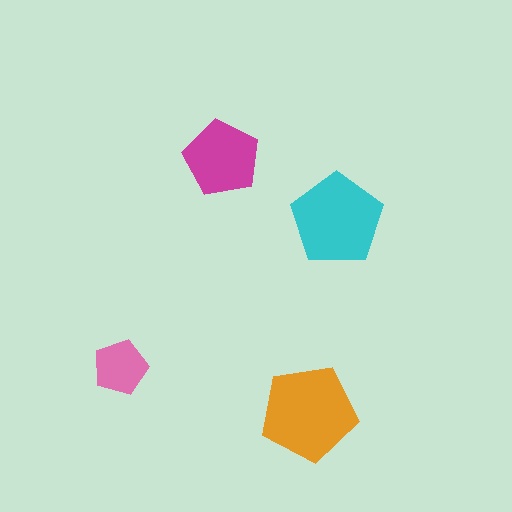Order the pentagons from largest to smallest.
the orange one, the cyan one, the magenta one, the pink one.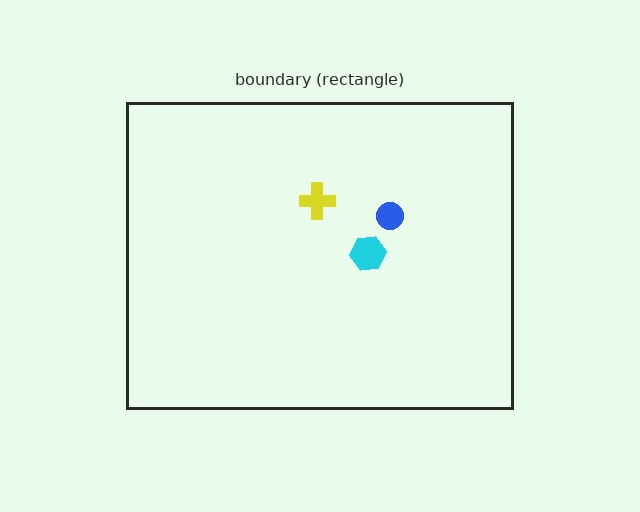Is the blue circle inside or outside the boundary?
Inside.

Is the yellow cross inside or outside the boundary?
Inside.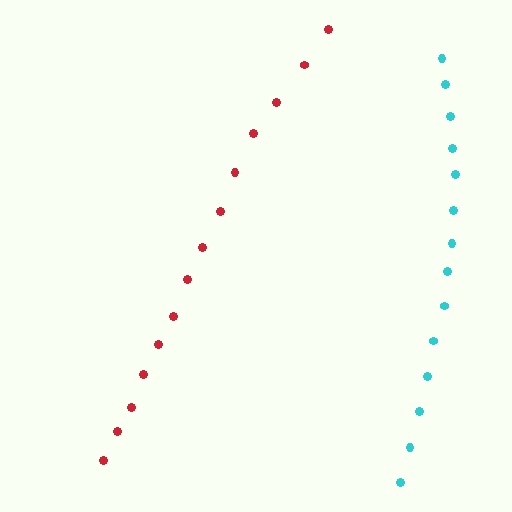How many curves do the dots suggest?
There are 2 distinct paths.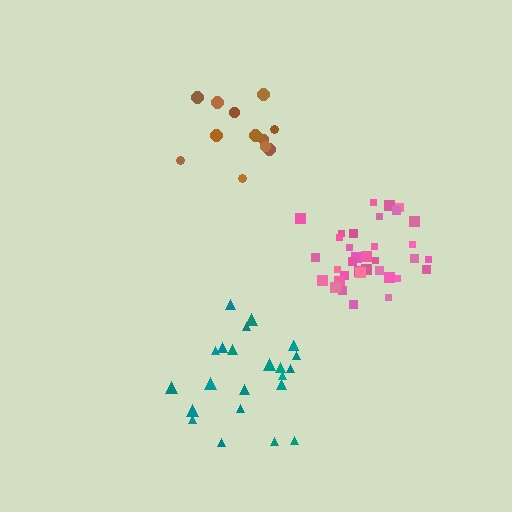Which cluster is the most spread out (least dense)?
Teal.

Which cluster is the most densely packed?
Pink.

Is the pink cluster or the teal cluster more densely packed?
Pink.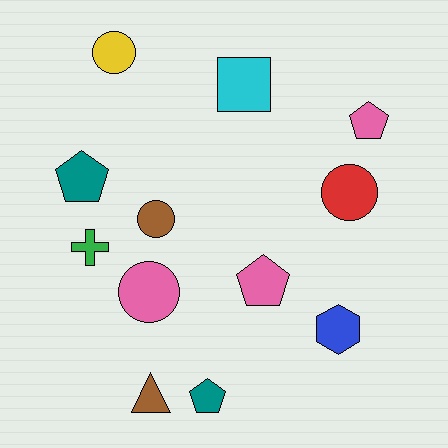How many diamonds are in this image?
There are no diamonds.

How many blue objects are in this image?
There is 1 blue object.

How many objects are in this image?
There are 12 objects.